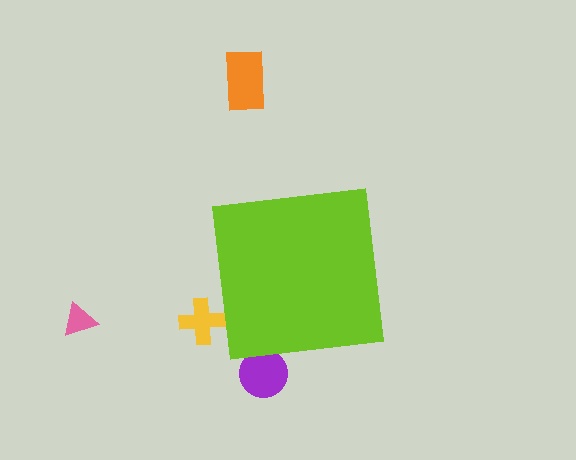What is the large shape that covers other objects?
A lime square.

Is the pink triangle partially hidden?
No, the pink triangle is fully visible.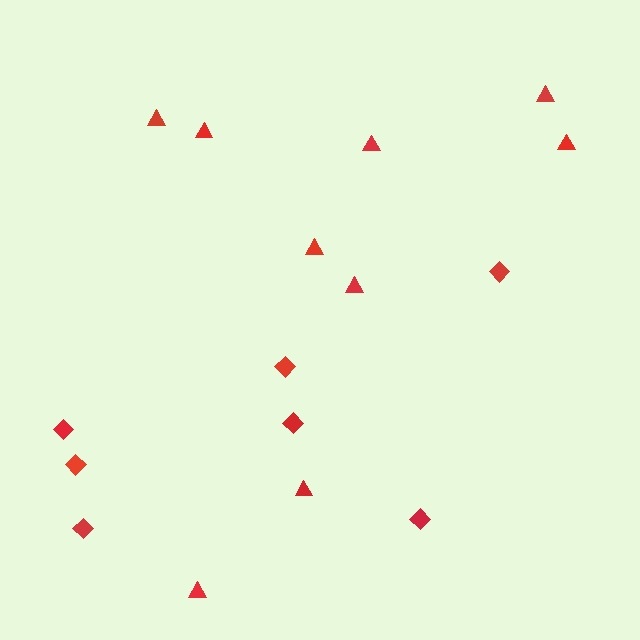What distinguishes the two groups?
There are 2 groups: one group of triangles (9) and one group of diamonds (7).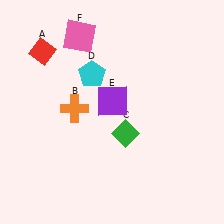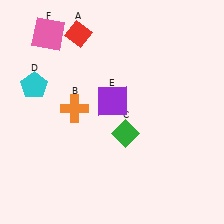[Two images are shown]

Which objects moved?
The objects that moved are: the red diamond (A), the cyan pentagon (D), the pink square (F).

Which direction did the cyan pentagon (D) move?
The cyan pentagon (D) moved left.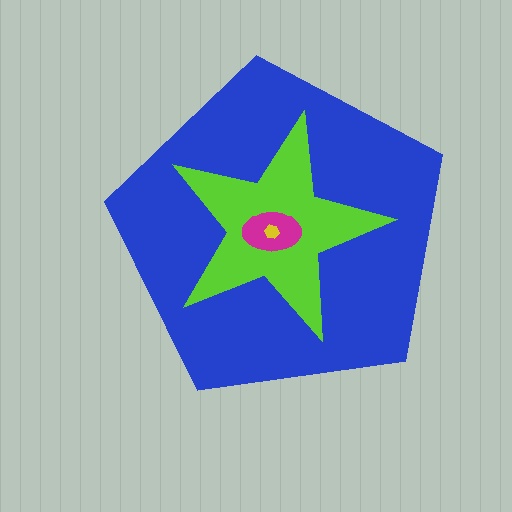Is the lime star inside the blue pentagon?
Yes.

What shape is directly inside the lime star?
The magenta ellipse.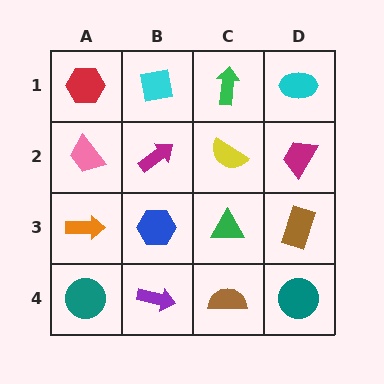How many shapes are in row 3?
4 shapes.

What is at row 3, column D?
A brown rectangle.